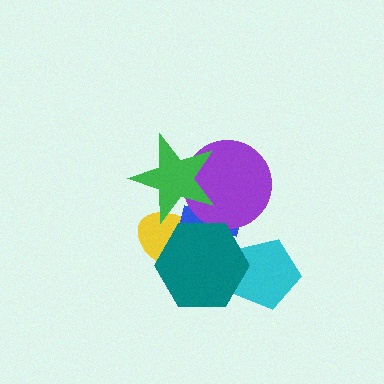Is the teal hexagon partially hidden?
No, no other shape covers it.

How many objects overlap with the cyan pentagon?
1 object overlaps with the cyan pentagon.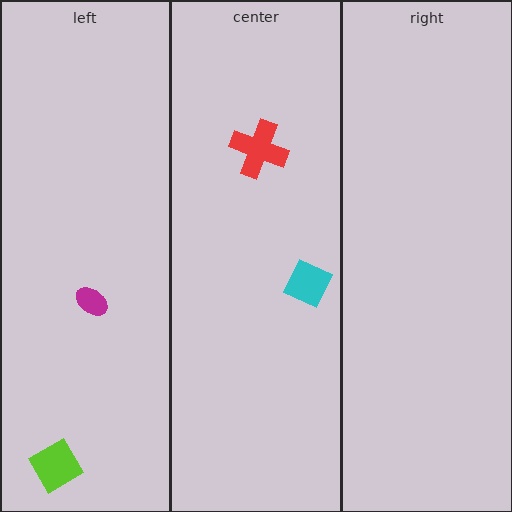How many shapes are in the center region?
2.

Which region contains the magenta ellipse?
The left region.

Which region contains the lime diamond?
The left region.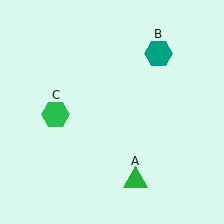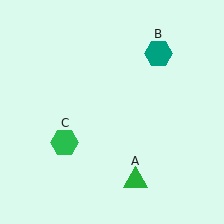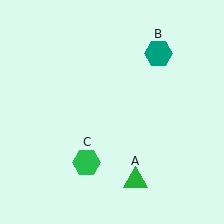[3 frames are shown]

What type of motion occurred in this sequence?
The green hexagon (object C) rotated counterclockwise around the center of the scene.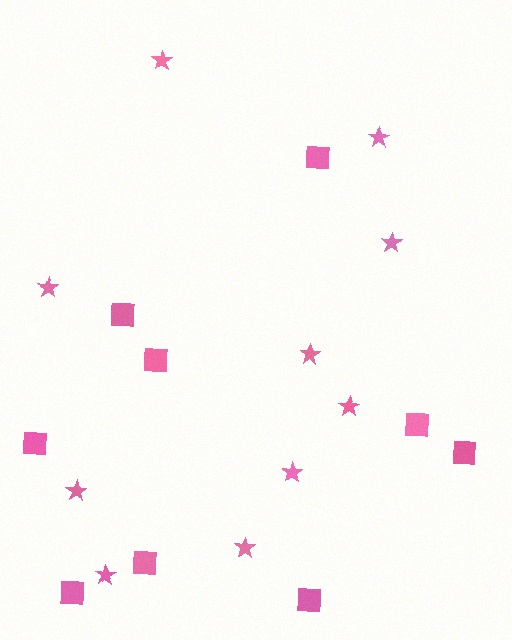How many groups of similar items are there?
There are 2 groups: one group of stars (10) and one group of squares (9).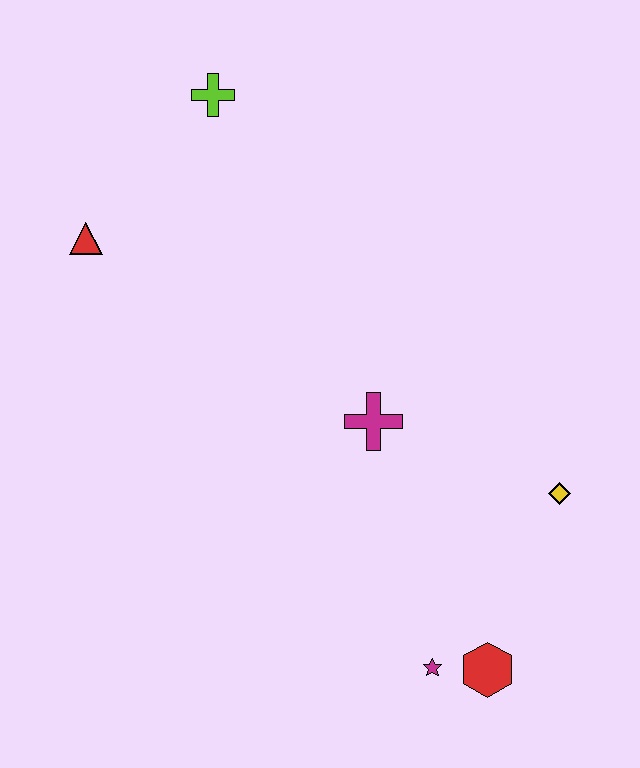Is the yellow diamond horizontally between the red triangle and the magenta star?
No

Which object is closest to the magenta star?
The red hexagon is closest to the magenta star.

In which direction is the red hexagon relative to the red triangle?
The red hexagon is below the red triangle.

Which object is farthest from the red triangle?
The red hexagon is farthest from the red triangle.